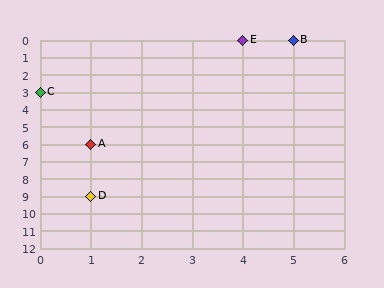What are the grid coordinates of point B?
Point B is at grid coordinates (5, 0).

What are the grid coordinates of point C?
Point C is at grid coordinates (0, 3).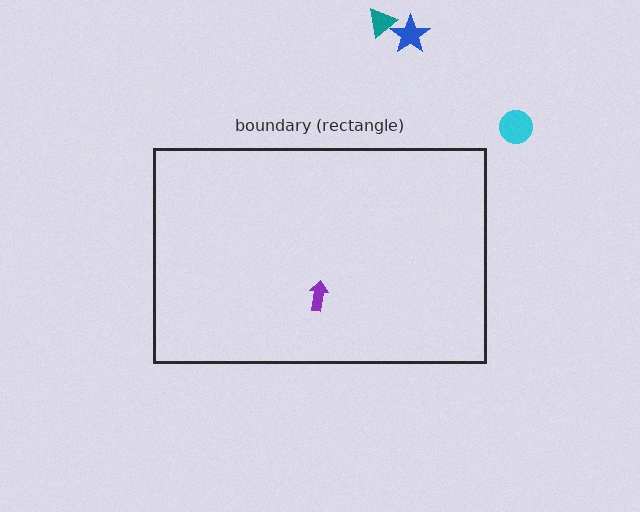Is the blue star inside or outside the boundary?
Outside.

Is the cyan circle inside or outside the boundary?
Outside.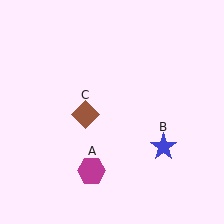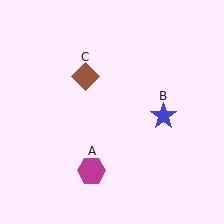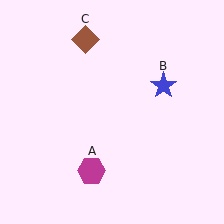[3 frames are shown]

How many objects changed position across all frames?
2 objects changed position: blue star (object B), brown diamond (object C).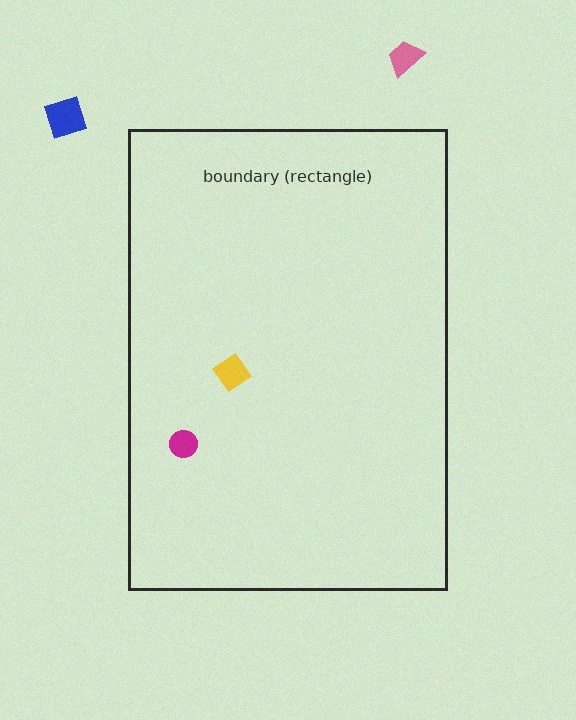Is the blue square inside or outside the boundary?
Outside.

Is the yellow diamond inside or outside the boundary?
Inside.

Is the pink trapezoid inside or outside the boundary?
Outside.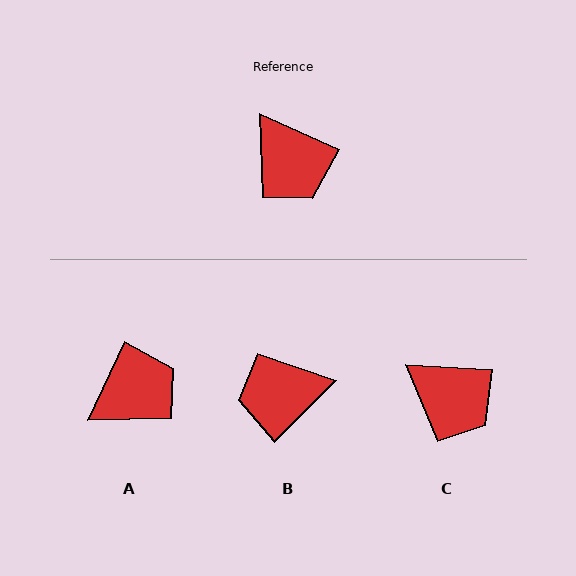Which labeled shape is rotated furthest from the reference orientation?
B, about 111 degrees away.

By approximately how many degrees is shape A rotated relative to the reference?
Approximately 89 degrees counter-clockwise.